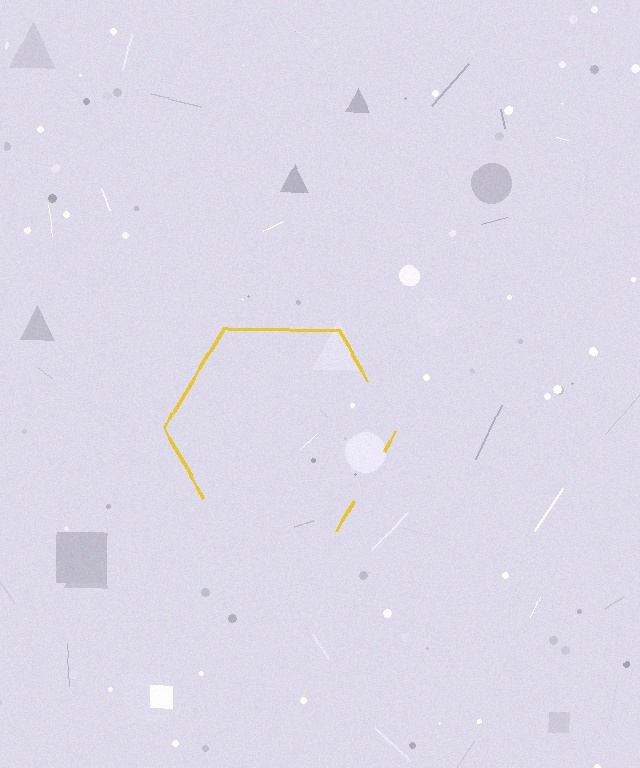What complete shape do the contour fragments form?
The contour fragments form a hexagon.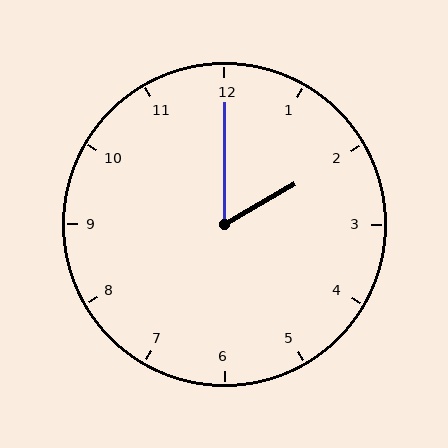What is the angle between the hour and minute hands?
Approximately 60 degrees.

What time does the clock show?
2:00.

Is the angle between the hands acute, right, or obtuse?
It is acute.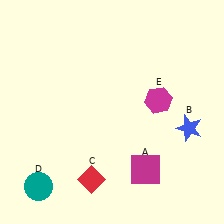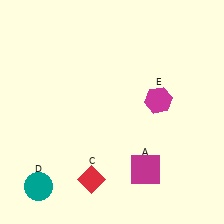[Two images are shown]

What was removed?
The blue star (B) was removed in Image 2.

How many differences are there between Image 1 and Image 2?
There is 1 difference between the two images.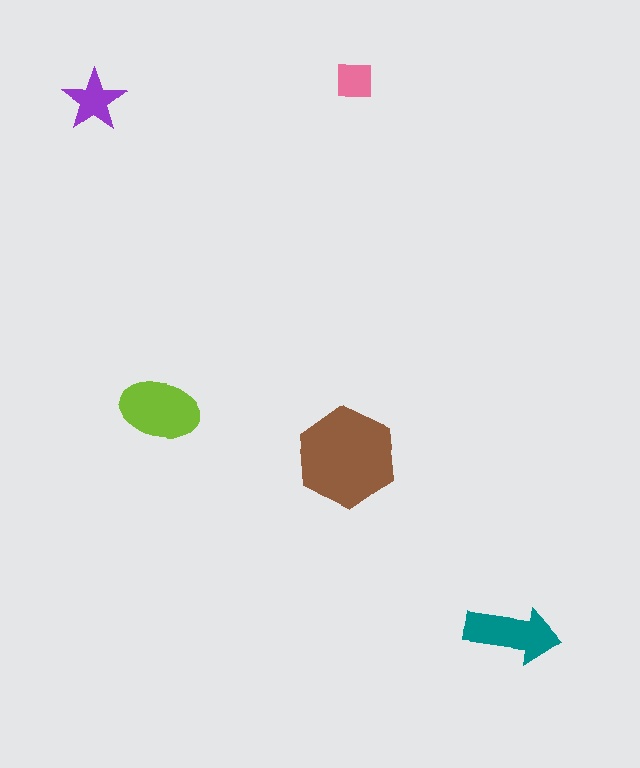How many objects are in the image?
There are 5 objects in the image.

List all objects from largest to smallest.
The brown hexagon, the lime ellipse, the teal arrow, the purple star, the pink square.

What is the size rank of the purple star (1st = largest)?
4th.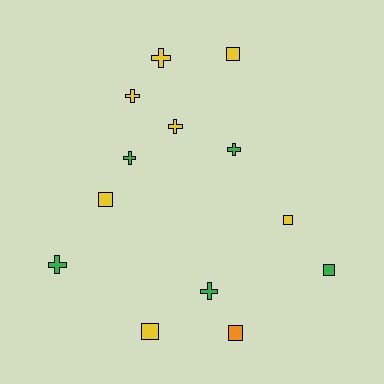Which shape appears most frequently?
Cross, with 7 objects.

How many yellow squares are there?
There are 4 yellow squares.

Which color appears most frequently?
Yellow, with 7 objects.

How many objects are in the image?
There are 13 objects.